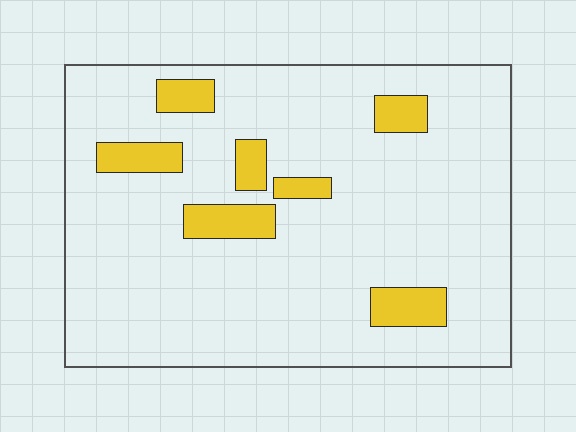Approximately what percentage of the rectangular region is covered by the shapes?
Approximately 10%.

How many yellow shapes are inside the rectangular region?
7.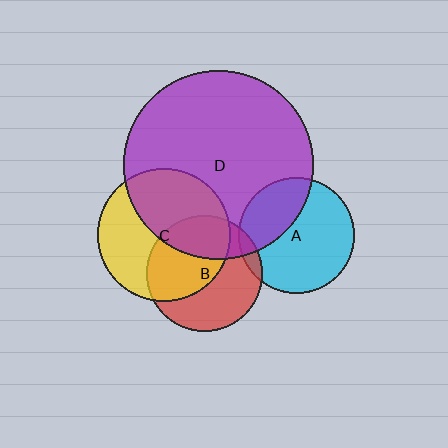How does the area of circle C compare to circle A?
Approximately 1.3 times.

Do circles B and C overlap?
Yes.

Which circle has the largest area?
Circle D (purple).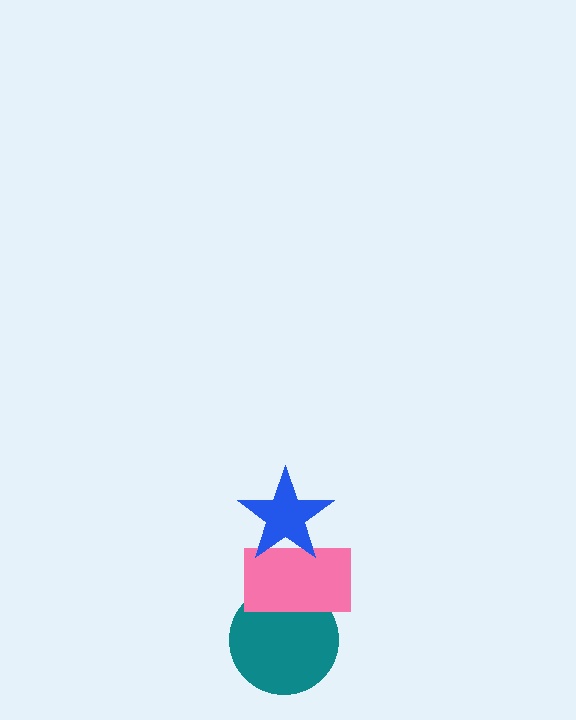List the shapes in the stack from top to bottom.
From top to bottom: the blue star, the pink rectangle, the teal circle.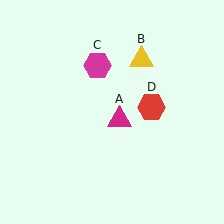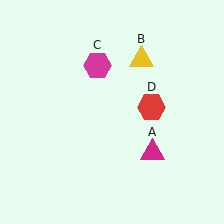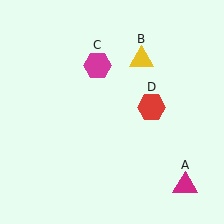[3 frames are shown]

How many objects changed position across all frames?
1 object changed position: magenta triangle (object A).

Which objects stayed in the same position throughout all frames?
Yellow triangle (object B) and magenta hexagon (object C) and red hexagon (object D) remained stationary.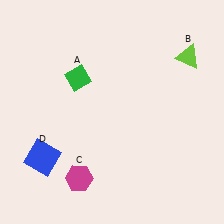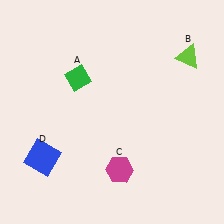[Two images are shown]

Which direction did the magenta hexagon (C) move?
The magenta hexagon (C) moved right.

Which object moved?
The magenta hexagon (C) moved right.